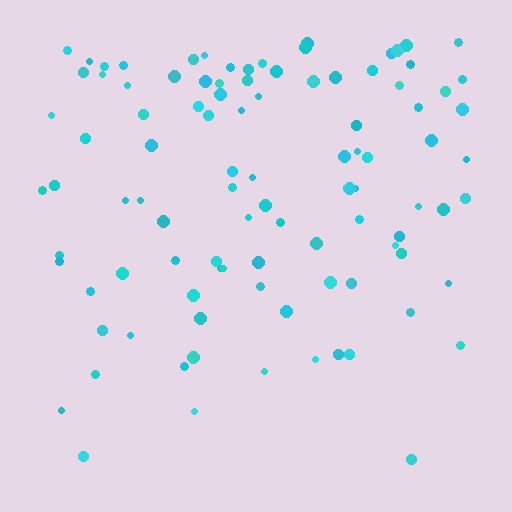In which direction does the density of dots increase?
From bottom to top, with the top side densest.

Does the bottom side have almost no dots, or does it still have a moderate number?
Still a moderate number, just noticeably fewer than the top.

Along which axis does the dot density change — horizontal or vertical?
Vertical.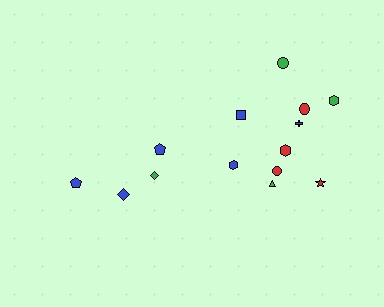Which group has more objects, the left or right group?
The right group.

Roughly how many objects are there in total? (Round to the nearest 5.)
Roughly 15 objects in total.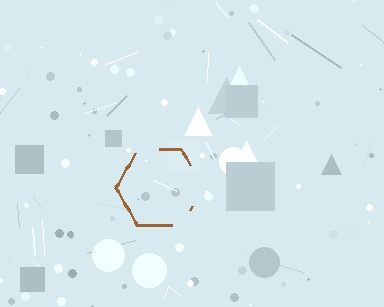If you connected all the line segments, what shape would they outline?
They would outline a hexagon.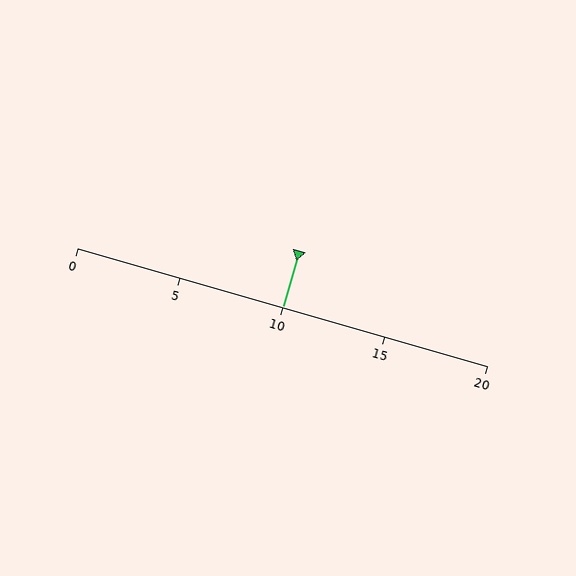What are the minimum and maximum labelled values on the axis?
The axis runs from 0 to 20.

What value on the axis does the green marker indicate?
The marker indicates approximately 10.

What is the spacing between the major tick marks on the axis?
The major ticks are spaced 5 apart.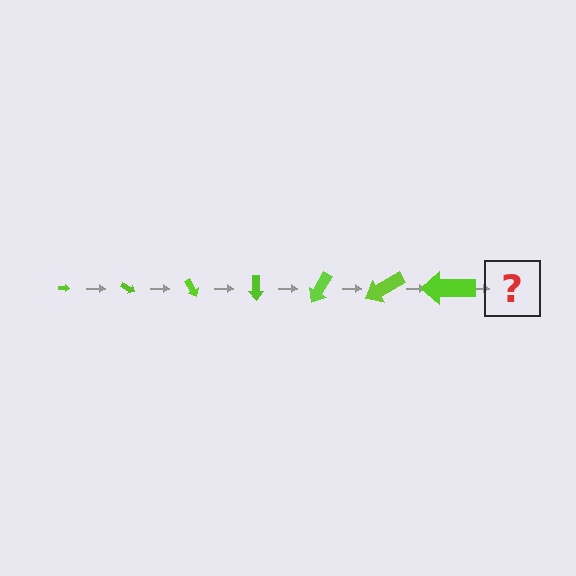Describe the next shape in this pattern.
It should be an arrow, larger than the previous one and rotated 210 degrees from the start.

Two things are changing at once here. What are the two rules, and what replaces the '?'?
The two rules are that the arrow grows larger each step and it rotates 30 degrees each step. The '?' should be an arrow, larger than the previous one and rotated 210 degrees from the start.